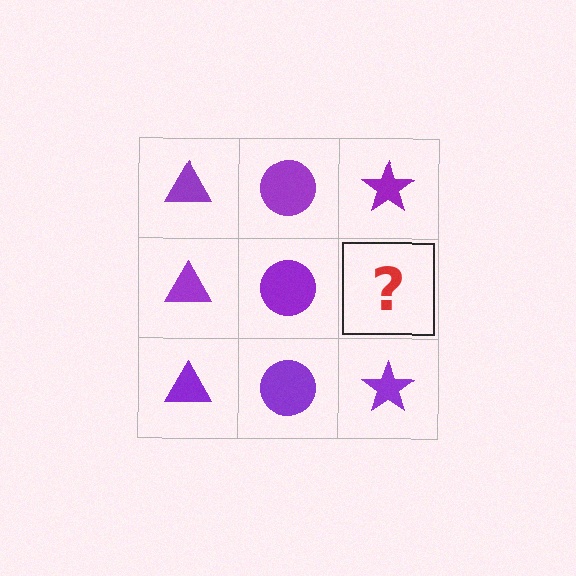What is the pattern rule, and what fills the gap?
The rule is that each column has a consistent shape. The gap should be filled with a purple star.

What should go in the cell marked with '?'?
The missing cell should contain a purple star.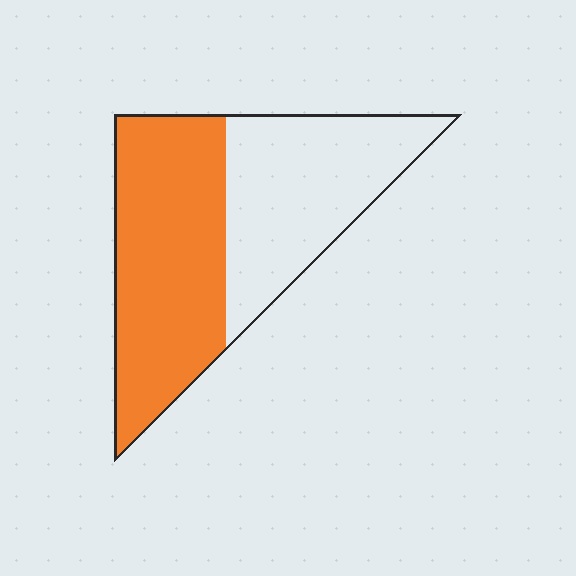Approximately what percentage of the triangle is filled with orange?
Approximately 55%.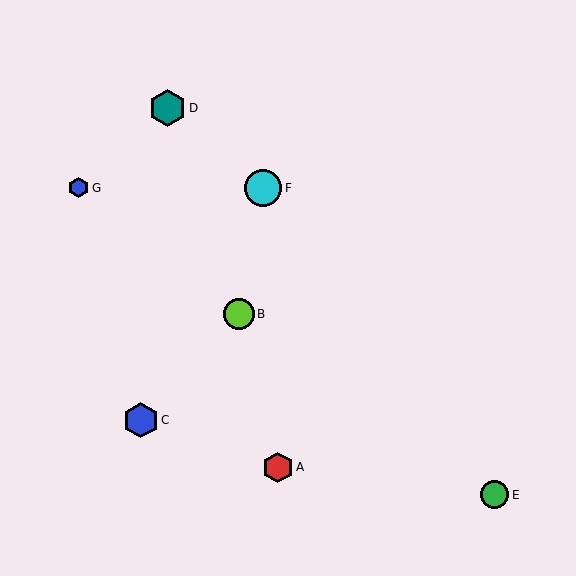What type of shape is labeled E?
Shape E is a green circle.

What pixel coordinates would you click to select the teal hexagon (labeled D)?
Click at (167, 108) to select the teal hexagon D.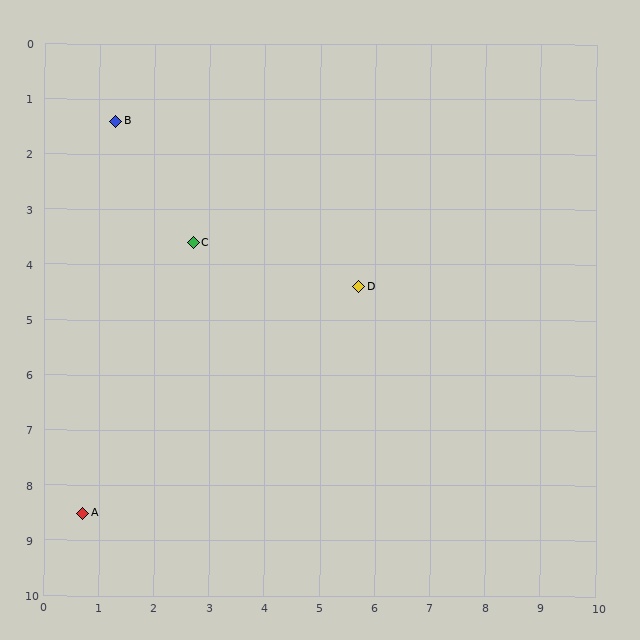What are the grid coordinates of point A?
Point A is at approximately (0.7, 8.5).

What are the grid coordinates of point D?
Point D is at approximately (5.7, 4.4).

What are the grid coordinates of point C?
Point C is at approximately (2.7, 3.6).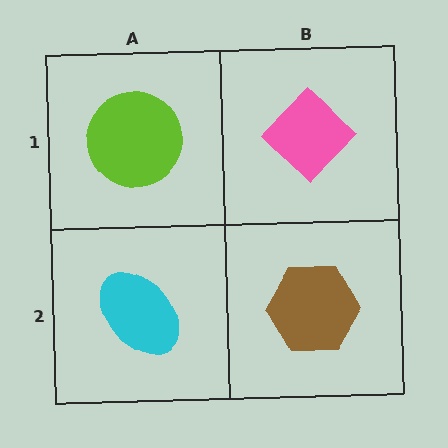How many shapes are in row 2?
2 shapes.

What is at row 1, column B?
A pink diamond.